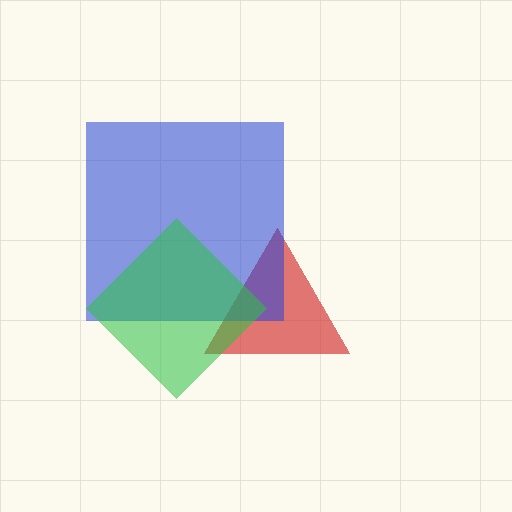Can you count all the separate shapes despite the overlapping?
Yes, there are 3 separate shapes.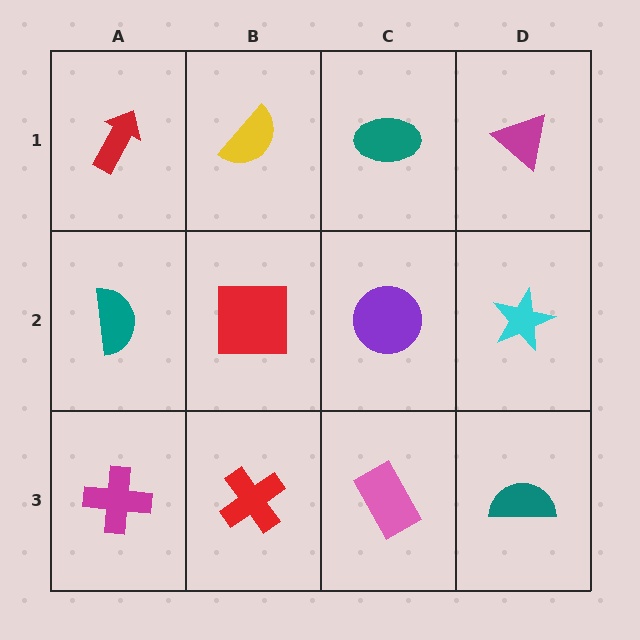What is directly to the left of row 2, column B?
A teal semicircle.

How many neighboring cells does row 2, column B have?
4.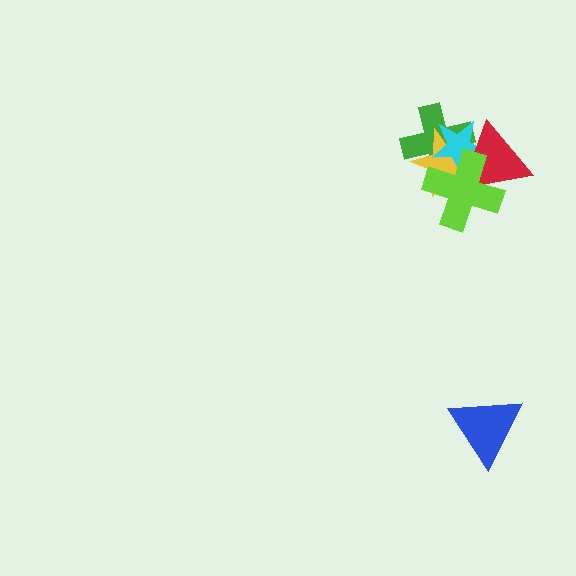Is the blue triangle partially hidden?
No, no other shape covers it.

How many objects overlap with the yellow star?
4 objects overlap with the yellow star.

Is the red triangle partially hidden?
Yes, it is partially covered by another shape.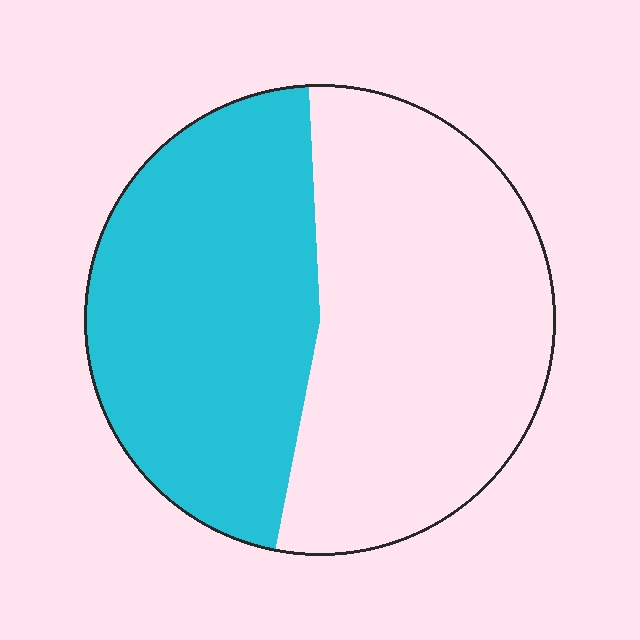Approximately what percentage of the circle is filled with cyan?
Approximately 45%.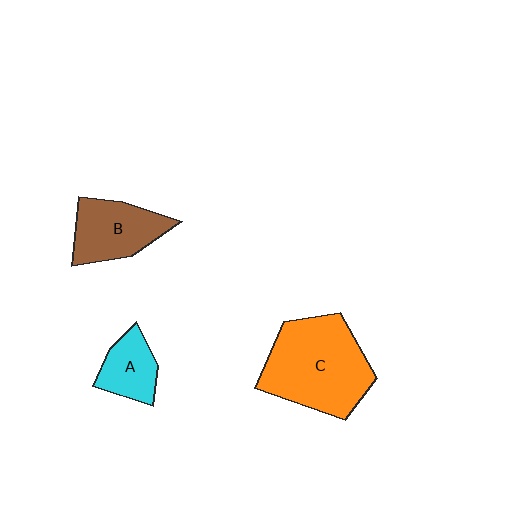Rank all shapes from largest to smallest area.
From largest to smallest: C (orange), B (brown), A (cyan).